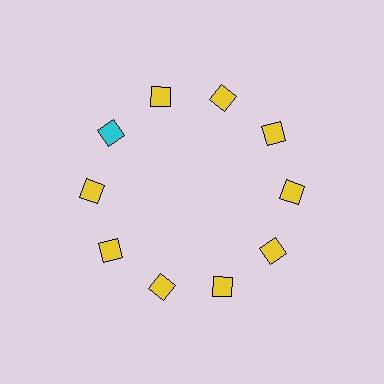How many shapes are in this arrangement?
There are 10 shapes arranged in a ring pattern.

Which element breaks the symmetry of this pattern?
The cyan diamond at roughly the 10 o'clock position breaks the symmetry. All other shapes are yellow diamonds.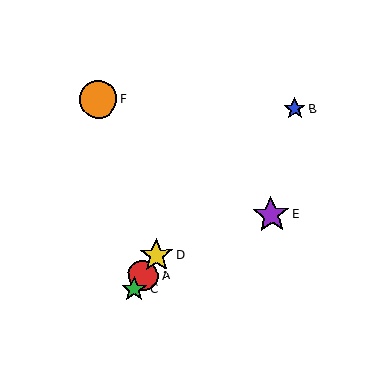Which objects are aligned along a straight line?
Objects A, C, D are aligned along a straight line.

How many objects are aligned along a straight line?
3 objects (A, C, D) are aligned along a straight line.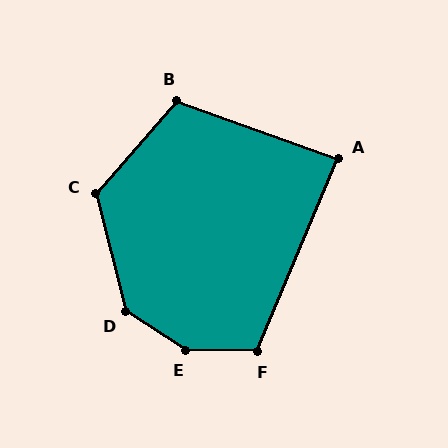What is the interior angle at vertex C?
Approximately 125 degrees (obtuse).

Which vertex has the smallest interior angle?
A, at approximately 87 degrees.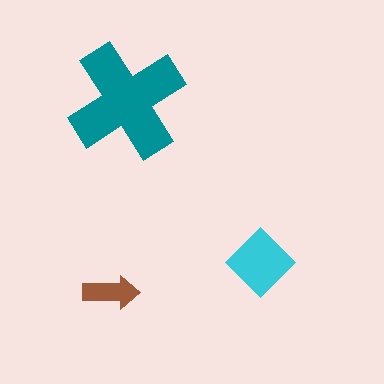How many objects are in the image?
There are 3 objects in the image.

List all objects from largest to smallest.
The teal cross, the cyan diamond, the brown arrow.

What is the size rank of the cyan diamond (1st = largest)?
2nd.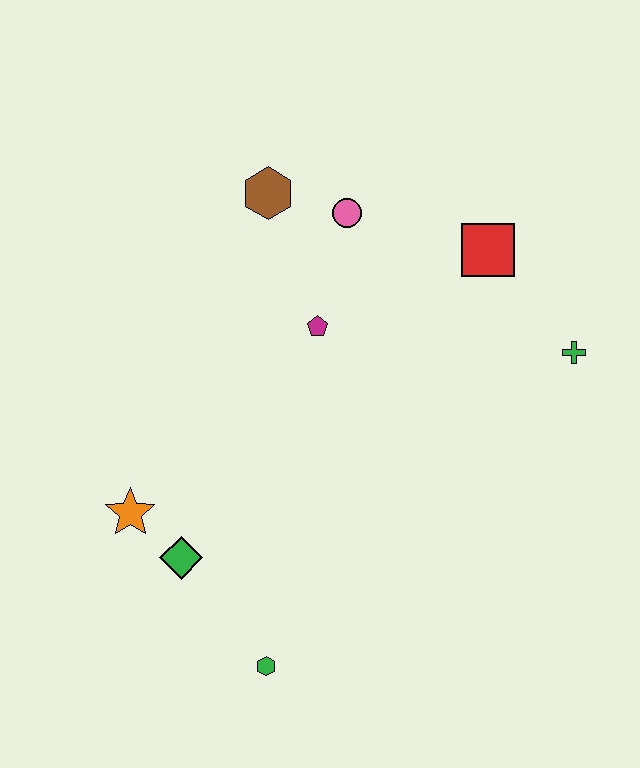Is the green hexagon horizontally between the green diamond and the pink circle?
Yes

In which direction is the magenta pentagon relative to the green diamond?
The magenta pentagon is above the green diamond.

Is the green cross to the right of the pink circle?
Yes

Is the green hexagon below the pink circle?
Yes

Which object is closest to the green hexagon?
The green diamond is closest to the green hexagon.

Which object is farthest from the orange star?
The green cross is farthest from the orange star.